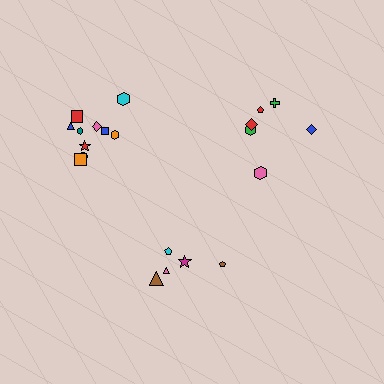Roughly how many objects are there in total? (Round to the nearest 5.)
Roughly 20 objects in total.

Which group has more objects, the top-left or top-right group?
The top-left group.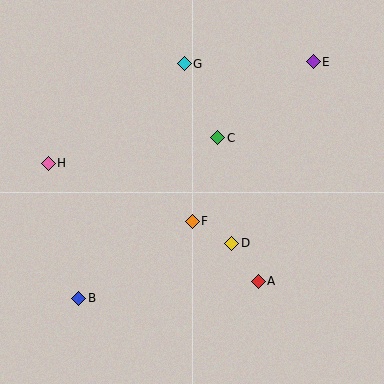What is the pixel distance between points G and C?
The distance between G and C is 82 pixels.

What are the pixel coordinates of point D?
Point D is at (232, 243).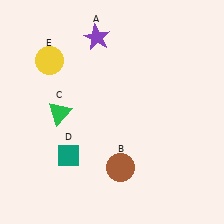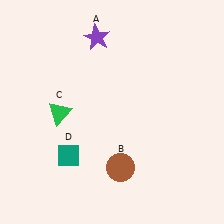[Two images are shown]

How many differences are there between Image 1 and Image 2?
There is 1 difference between the two images.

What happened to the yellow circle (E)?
The yellow circle (E) was removed in Image 2. It was in the top-left area of Image 1.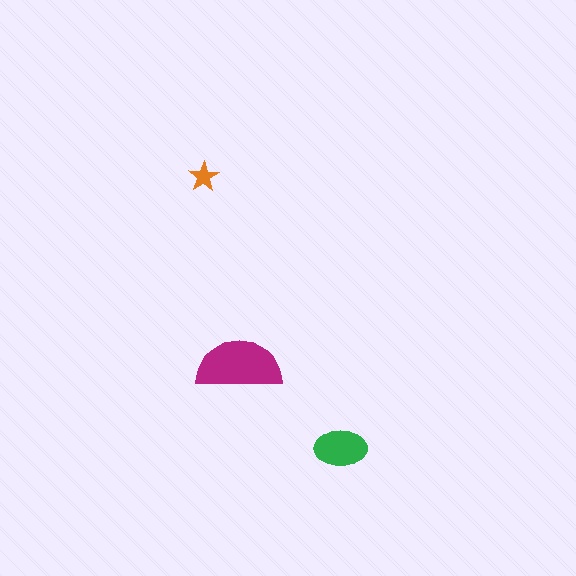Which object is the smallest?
The orange star.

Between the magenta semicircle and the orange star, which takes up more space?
The magenta semicircle.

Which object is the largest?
The magenta semicircle.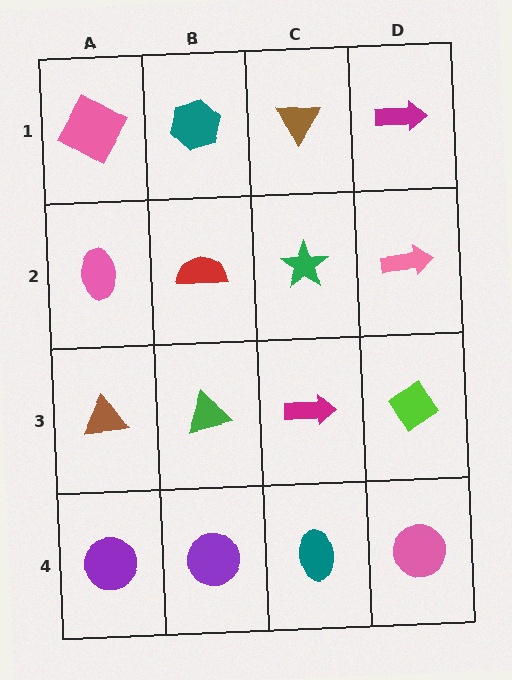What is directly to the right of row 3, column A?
A green triangle.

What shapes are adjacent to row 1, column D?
A pink arrow (row 2, column D), a brown triangle (row 1, column C).